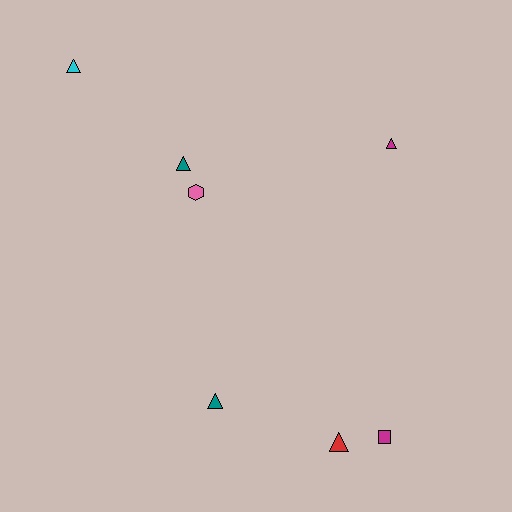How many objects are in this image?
There are 7 objects.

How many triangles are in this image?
There are 5 triangles.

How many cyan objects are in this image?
There is 1 cyan object.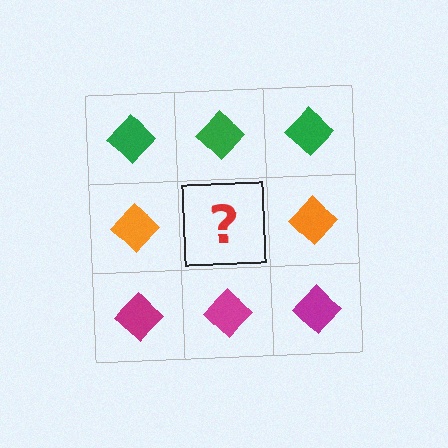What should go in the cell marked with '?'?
The missing cell should contain an orange diamond.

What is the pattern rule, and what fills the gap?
The rule is that each row has a consistent color. The gap should be filled with an orange diamond.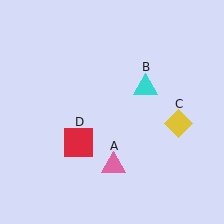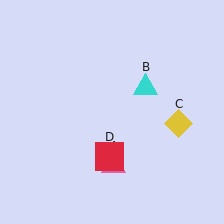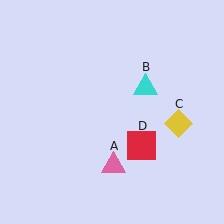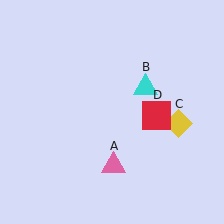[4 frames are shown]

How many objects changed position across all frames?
1 object changed position: red square (object D).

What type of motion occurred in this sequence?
The red square (object D) rotated counterclockwise around the center of the scene.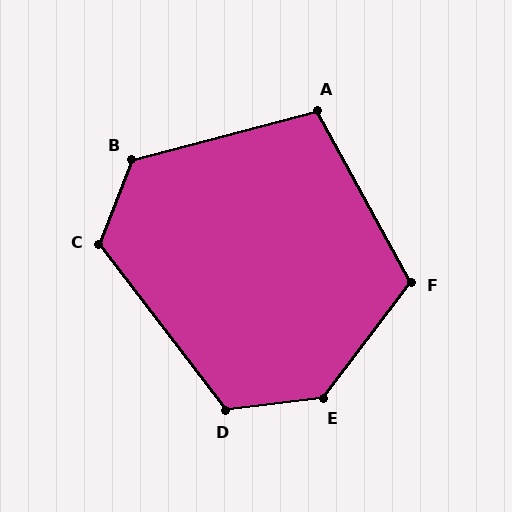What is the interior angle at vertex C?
Approximately 122 degrees (obtuse).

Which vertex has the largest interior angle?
E, at approximately 134 degrees.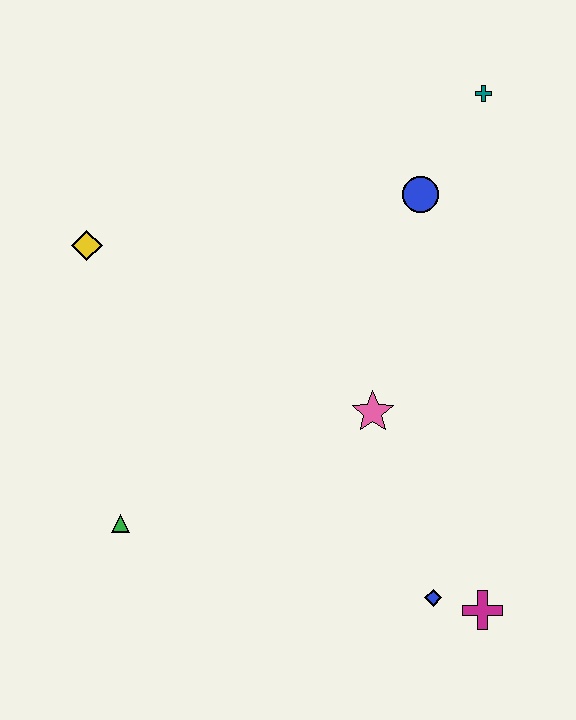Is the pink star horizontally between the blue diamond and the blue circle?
No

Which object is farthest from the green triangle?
The teal cross is farthest from the green triangle.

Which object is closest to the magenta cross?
The blue diamond is closest to the magenta cross.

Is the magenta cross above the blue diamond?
No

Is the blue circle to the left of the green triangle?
No